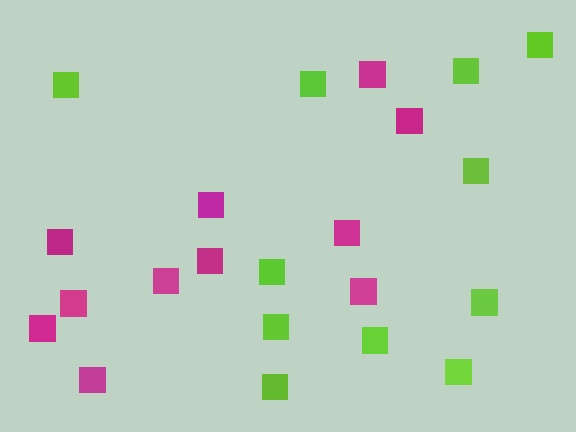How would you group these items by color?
There are 2 groups: one group of lime squares (11) and one group of magenta squares (11).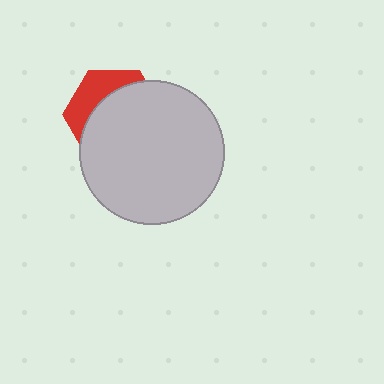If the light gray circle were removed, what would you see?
You would see the complete red hexagon.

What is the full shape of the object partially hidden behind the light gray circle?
The partially hidden object is a red hexagon.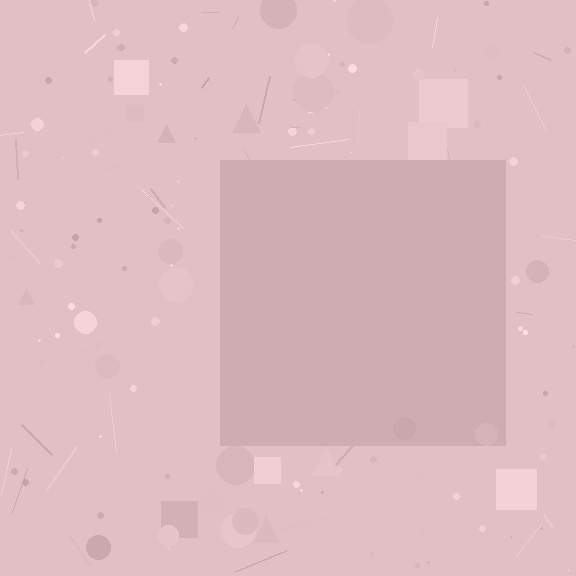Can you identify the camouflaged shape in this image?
The camouflaged shape is a square.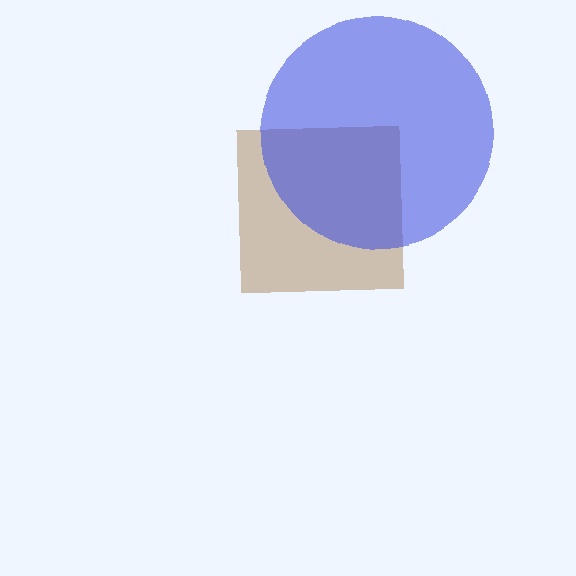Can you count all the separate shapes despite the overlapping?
Yes, there are 2 separate shapes.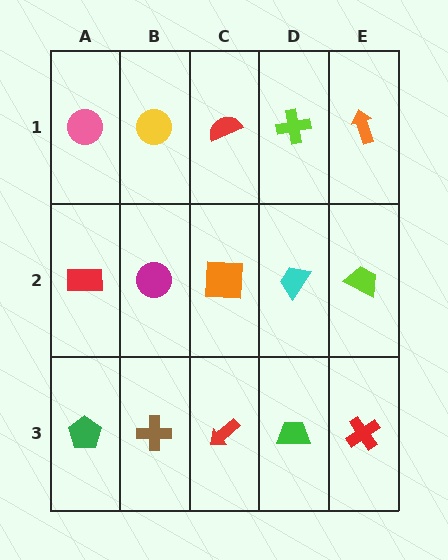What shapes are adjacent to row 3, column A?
A red rectangle (row 2, column A), a brown cross (row 3, column B).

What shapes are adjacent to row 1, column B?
A magenta circle (row 2, column B), a pink circle (row 1, column A), a red semicircle (row 1, column C).